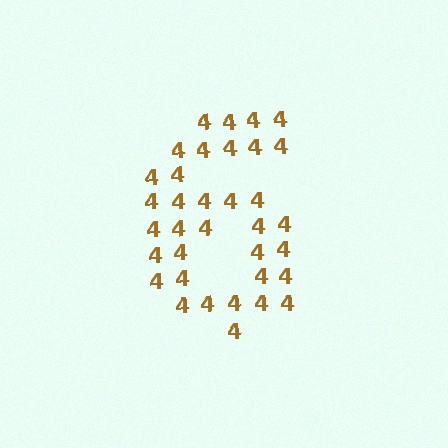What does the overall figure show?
The overall figure shows the digit 6.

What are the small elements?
The small elements are digit 4's.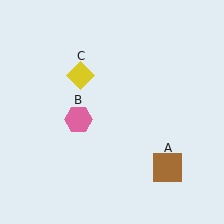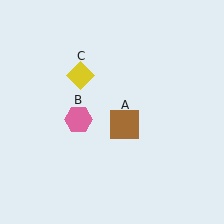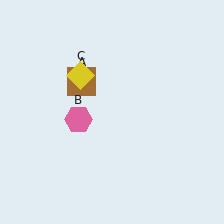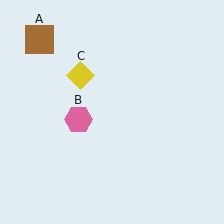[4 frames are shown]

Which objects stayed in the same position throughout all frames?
Pink hexagon (object B) and yellow diamond (object C) remained stationary.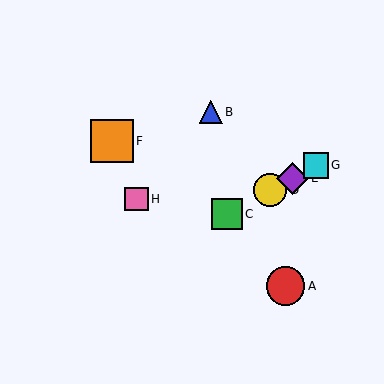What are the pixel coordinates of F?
Object F is at (112, 141).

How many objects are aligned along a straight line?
4 objects (C, D, E, G) are aligned along a straight line.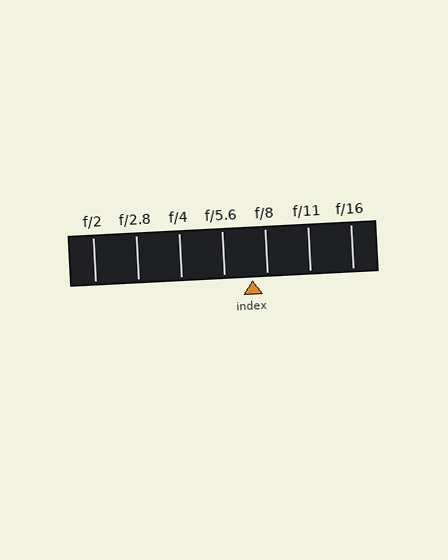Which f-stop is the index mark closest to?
The index mark is closest to f/8.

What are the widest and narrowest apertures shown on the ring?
The widest aperture shown is f/2 and the narrowest is f/16.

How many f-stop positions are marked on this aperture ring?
There are 7 f-stop positions marked.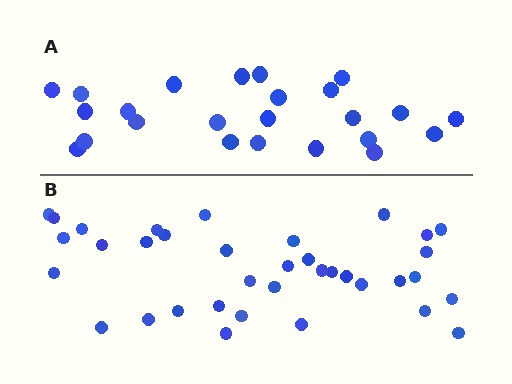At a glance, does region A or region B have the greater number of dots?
Region B (the bottom region) has more dots.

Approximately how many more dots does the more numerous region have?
Region B has roughly 12 or so more dots than region A.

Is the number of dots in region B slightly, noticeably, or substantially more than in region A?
Region B has substantially more. The ratio is roughly 1.5 to 1.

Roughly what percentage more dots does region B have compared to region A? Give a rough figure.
About 50% more.